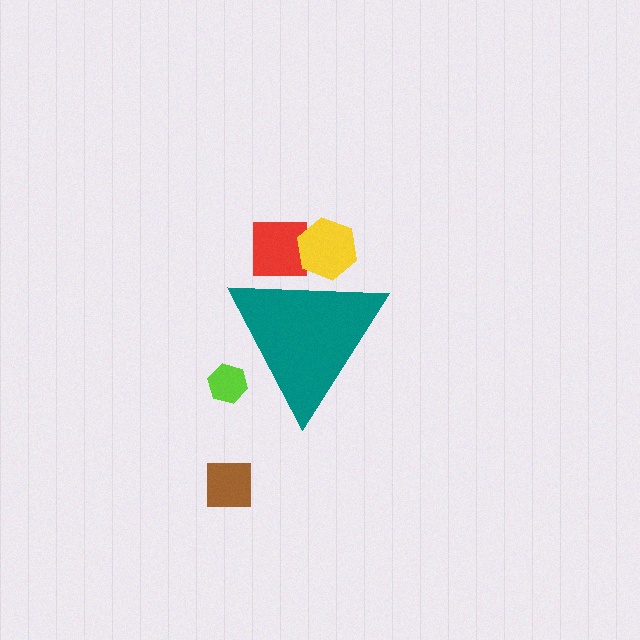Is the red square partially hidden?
Yes, the red square is partially hidden behind the teal triangle.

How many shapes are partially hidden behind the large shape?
3 shapes are partially hidden.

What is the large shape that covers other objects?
A teal triangle.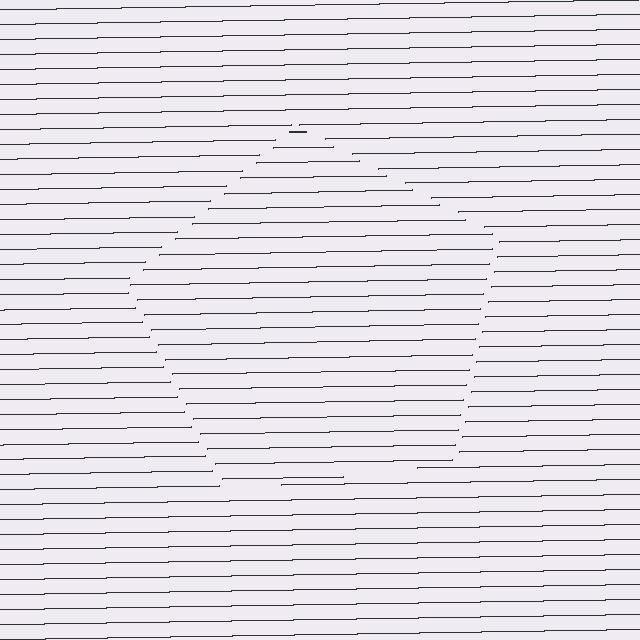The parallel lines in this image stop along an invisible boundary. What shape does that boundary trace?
An illusory pentagon. The interior of the shape contains the same grating, shifted by half a period — the contour is defined by the phase discontinuity where line-ends from the inner and outer gratings abut.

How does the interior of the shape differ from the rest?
The interior of the shape contains the same grating, shifted by half a period — the contour is defined by the phase discontinuity where line-ends from the inner and outer gratings abut.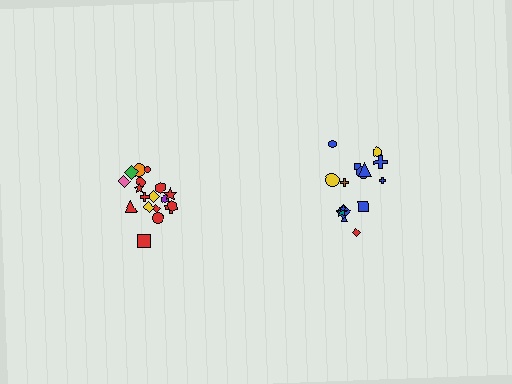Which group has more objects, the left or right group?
The left group.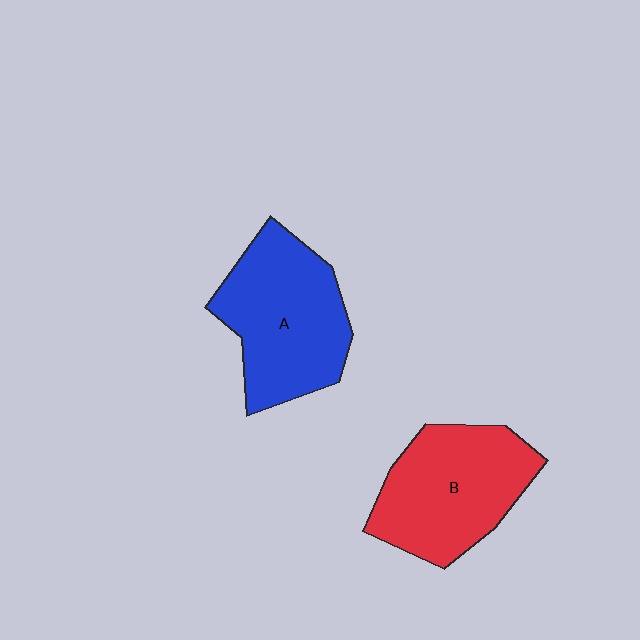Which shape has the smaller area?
Shape B (red).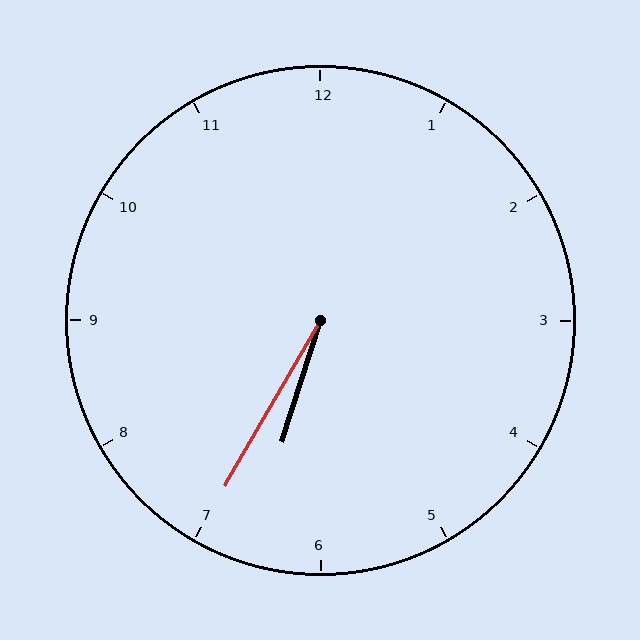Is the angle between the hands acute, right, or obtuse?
It is acute.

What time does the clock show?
6:35.